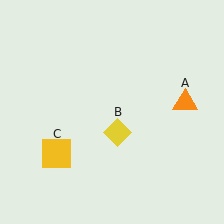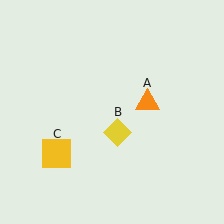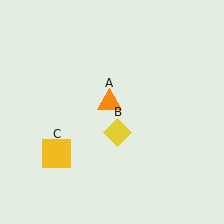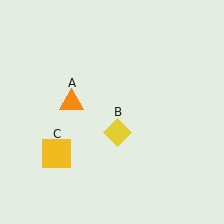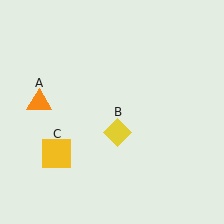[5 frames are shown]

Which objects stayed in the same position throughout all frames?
Yellow diamond (object B) and yellow square (object C) remained stationary.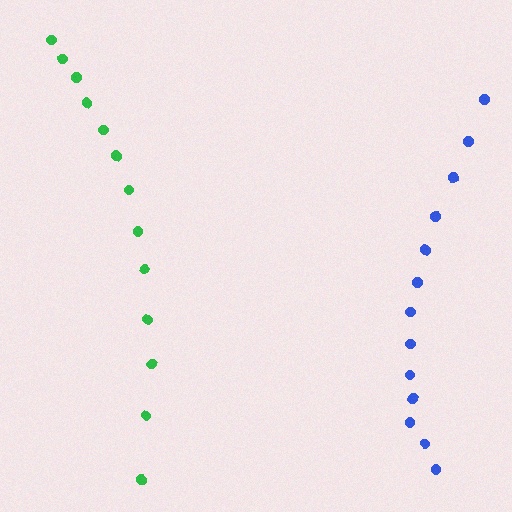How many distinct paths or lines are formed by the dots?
There are 2 distinct paths.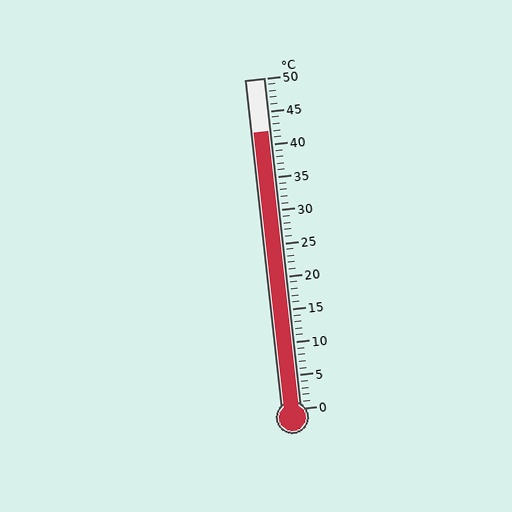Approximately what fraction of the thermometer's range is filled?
The thermometer is filled to approximately 85% of its range.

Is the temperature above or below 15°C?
The temperature is above 15°C.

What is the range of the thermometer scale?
The thermometer scale ranges from 0°C to 50°C.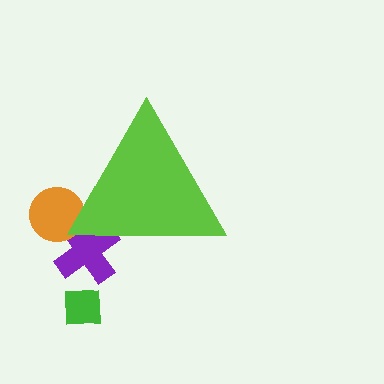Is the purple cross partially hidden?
Yes, the purple cross is partially hidden behind the lime triangle.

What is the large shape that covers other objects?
A lime triangle.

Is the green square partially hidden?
No, the green square is fully visible.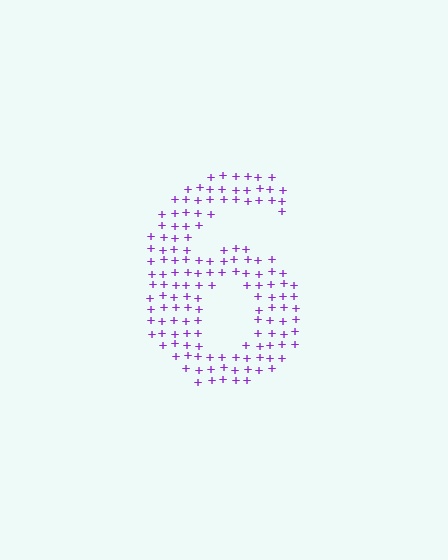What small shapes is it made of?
It is made of small plus signs.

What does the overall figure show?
The overall figure shows the digit 6.